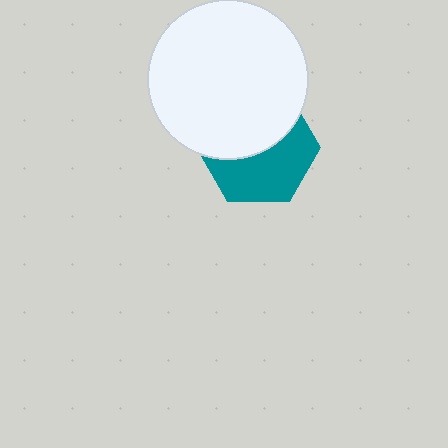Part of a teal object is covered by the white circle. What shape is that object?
It is a hexagon.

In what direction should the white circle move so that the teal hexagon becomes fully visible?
The white circle should move up. That is the shortest direction to clear the overlap and leave the teal hexagon fully visible.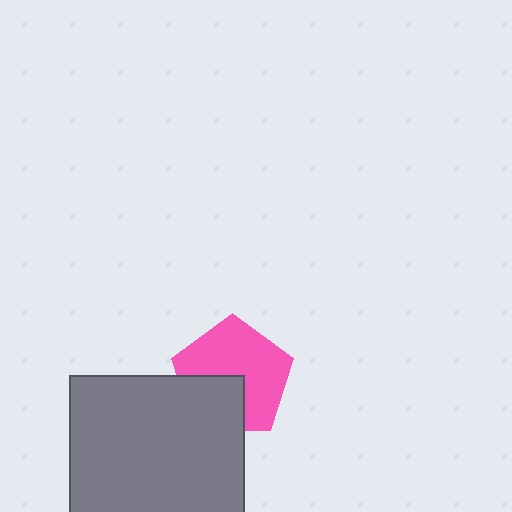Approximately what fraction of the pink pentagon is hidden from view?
Roughly 33% of the pink pentagon is hidden behind the gray square.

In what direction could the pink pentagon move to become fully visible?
The pink pentagon could move up. That would shift it out from behind the gray square entirely.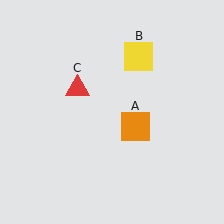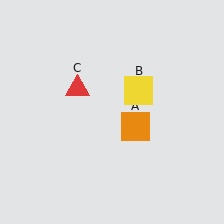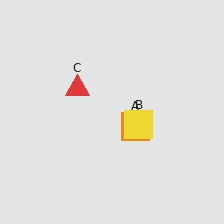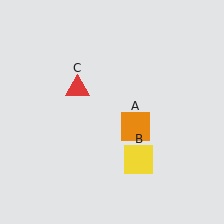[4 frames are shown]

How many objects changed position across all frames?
1 object changed position: yellow square (object B).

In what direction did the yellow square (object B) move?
The yellow square (object B) moved down.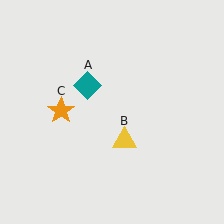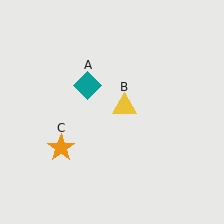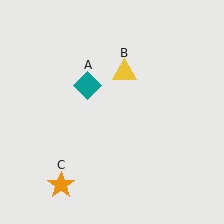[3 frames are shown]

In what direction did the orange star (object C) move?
The orange star (object C) moved down.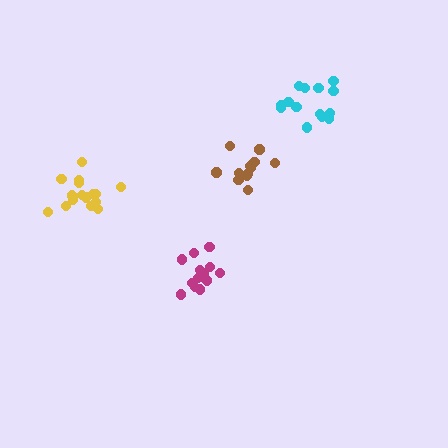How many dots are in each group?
Group 1: 17 dots, Group 2: 14 dots, Group 3: 12 dots, Group 4: 14 dots (57 total).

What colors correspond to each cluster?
The clusters are colored: yellow, magenta, brown, cyan.